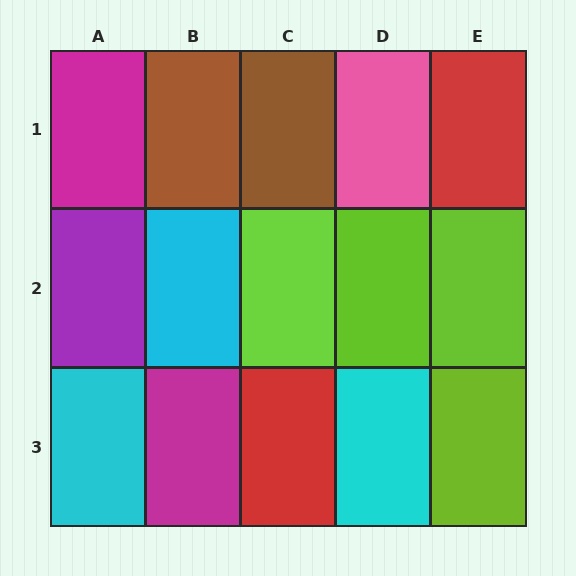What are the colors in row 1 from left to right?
Magenta, brown, brown, pink, red.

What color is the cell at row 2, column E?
Lime.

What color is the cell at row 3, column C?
Red.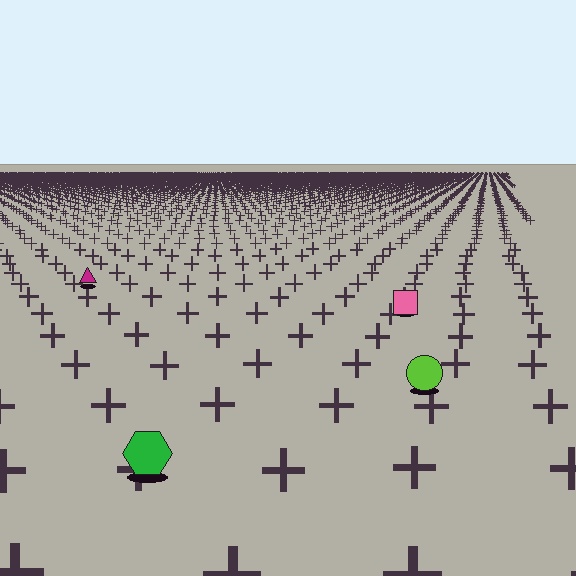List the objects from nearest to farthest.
From nearest to farthest: the green hexagon, the lime circle, the pink square, the magenta triangle.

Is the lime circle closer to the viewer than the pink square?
Yes. The lime circle is closer — you can tell from the texture gradient: the ground texture is coarser near it.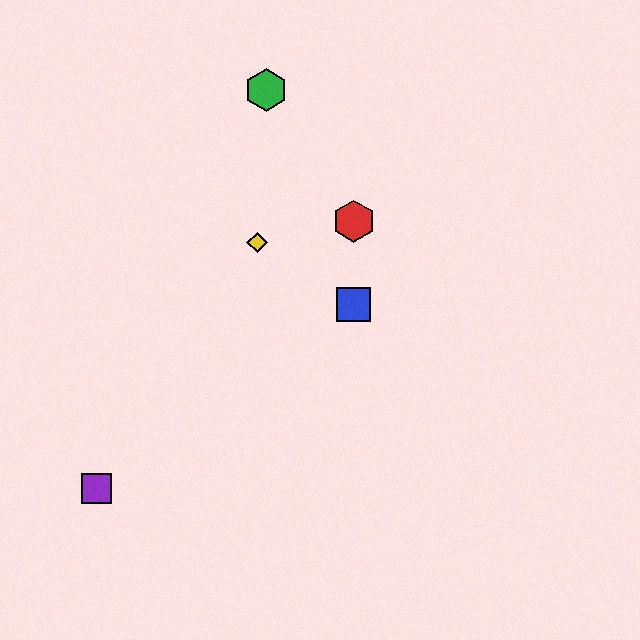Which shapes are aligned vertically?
The red hexagon, the blue square are aligned vertically.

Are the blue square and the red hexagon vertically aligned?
Yes, both are at x≈354.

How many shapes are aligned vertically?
2 shapes (the red hexagon, the blue square) are aligned vertically.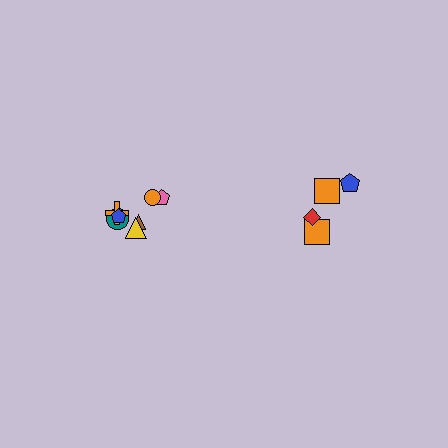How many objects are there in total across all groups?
There are 11 objects.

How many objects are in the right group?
There are 4 objects.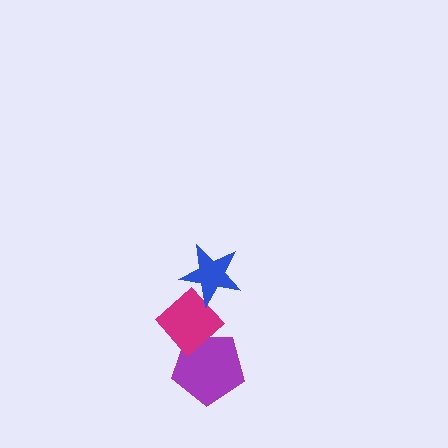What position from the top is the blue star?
The blue star is 1st from the top.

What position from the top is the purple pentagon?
The purple pentagon is 3rd from the top.